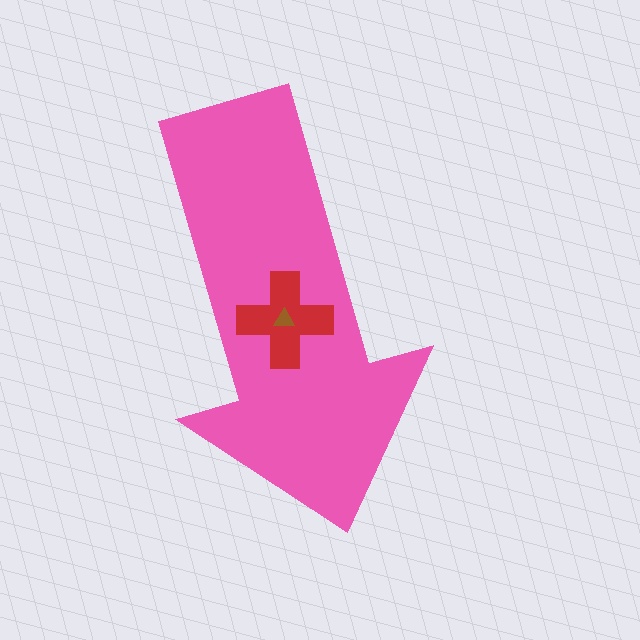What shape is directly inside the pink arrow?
The red cross.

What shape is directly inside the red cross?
The brown triangle.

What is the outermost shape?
The pink arrow.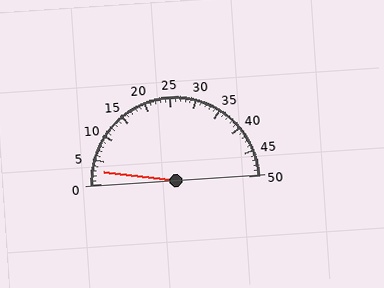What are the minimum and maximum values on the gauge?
The gauge ranges from 0 to 50.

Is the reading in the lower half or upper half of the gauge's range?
The reading is in the lower half of the range (0 to 50).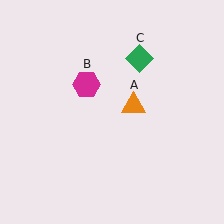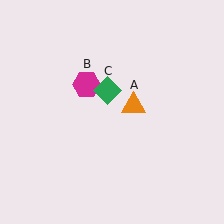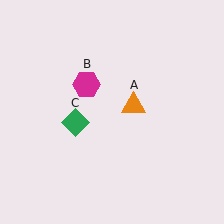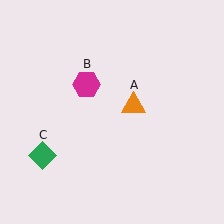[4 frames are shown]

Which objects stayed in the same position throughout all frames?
Orange triangle (object A) and magenta hexagon (object B) remained stationary.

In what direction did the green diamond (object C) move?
The green diamond (object C) moved down and to the left.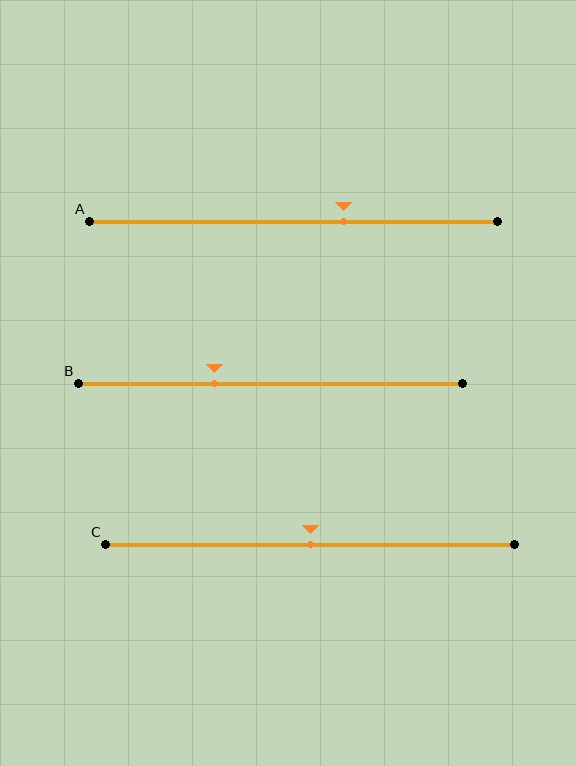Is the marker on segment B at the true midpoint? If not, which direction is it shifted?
No, the marker on segment B is shifted to the left by about 15% of the segment length.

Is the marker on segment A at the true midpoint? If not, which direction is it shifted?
No, the marker on segment A is shifted to the right by about 12% of the segment length.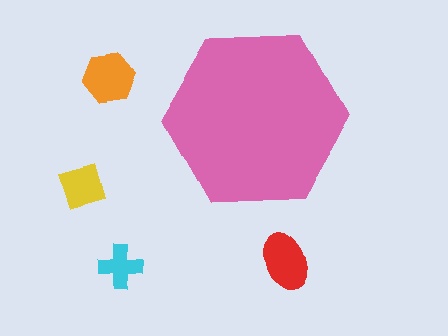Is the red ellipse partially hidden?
No, the red ellipse is fully visible.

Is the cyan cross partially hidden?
No, the cyan cross is fully visible.